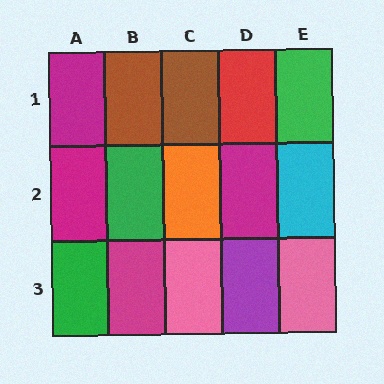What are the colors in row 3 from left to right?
Green, magenta, pink, purple, pink.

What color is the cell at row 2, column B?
Green.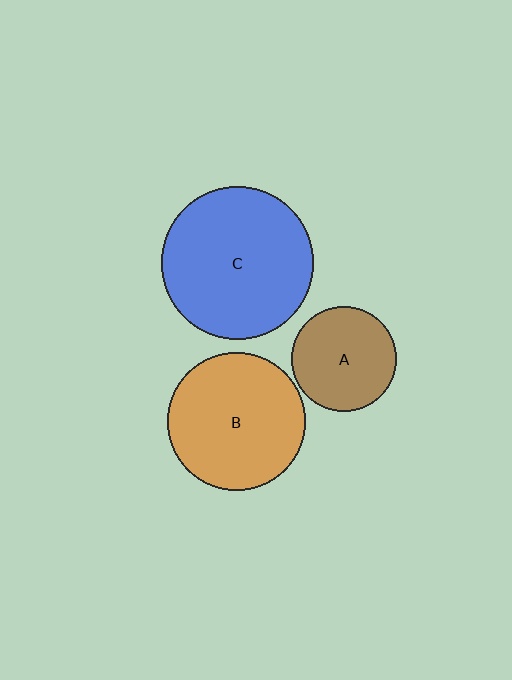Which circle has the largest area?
Circle C (blue).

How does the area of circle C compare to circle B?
Approximately 1.2 times.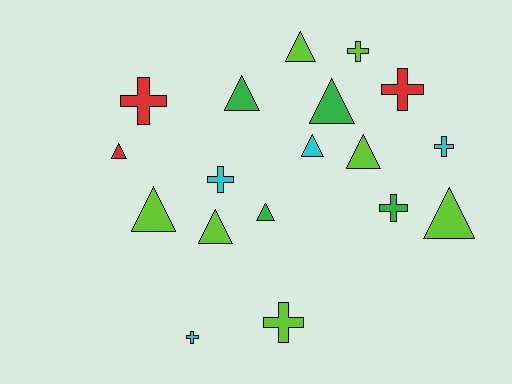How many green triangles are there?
There are 3 green triangles.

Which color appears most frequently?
Lime, with 7 objects.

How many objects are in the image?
There are 18 objects.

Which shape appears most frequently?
Triangle, with 10 objects.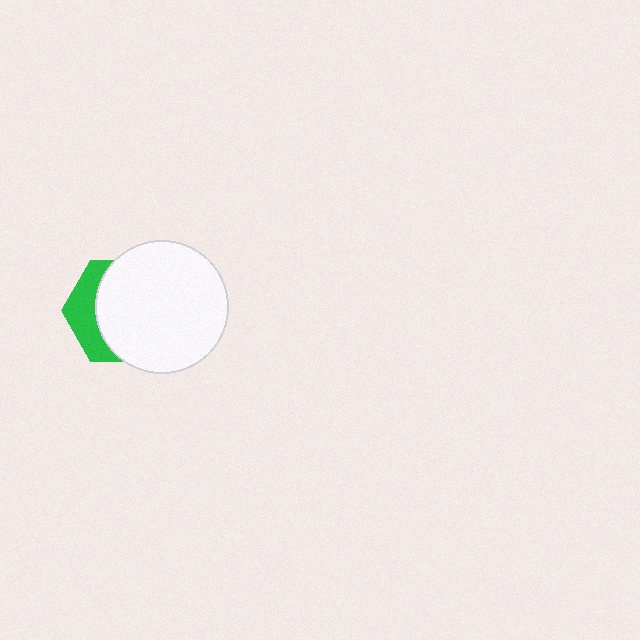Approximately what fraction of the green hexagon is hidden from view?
Roughly 69% of the green hexagon is hidden behind the white circle.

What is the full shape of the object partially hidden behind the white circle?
The partially hidden object is a green hexagon.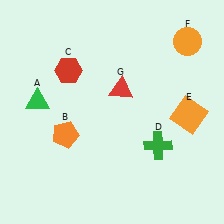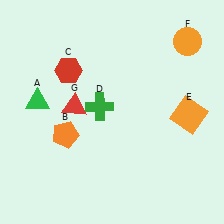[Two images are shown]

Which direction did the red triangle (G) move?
The red triangle (G) moved left.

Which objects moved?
The objects that moved are: the green cross (D), the red triangle (G).